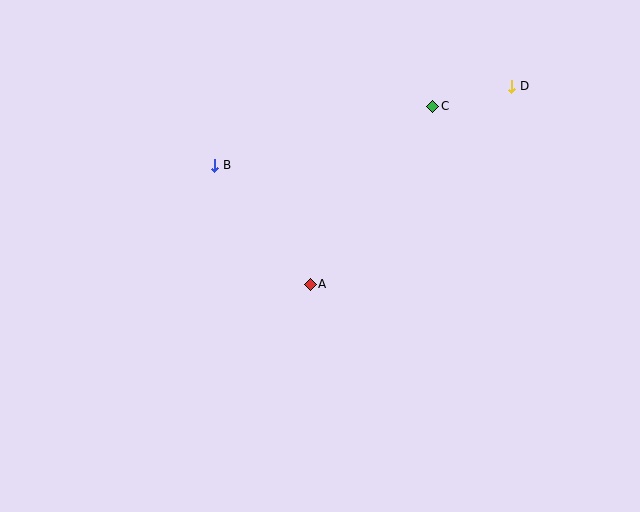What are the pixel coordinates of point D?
Point D is at (512, 86).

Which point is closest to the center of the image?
Point A at (310, 284) is closest to the center.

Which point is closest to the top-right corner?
Point D is closest to the top-right corner.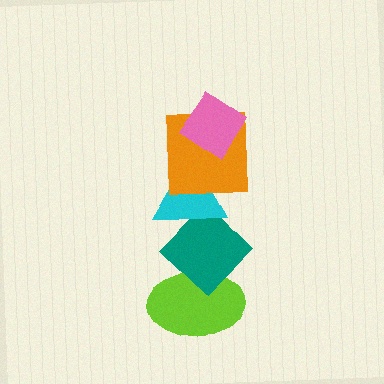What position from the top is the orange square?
The orange square is 2nd from the top.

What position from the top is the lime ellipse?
The lime ellipse is 5th from the top.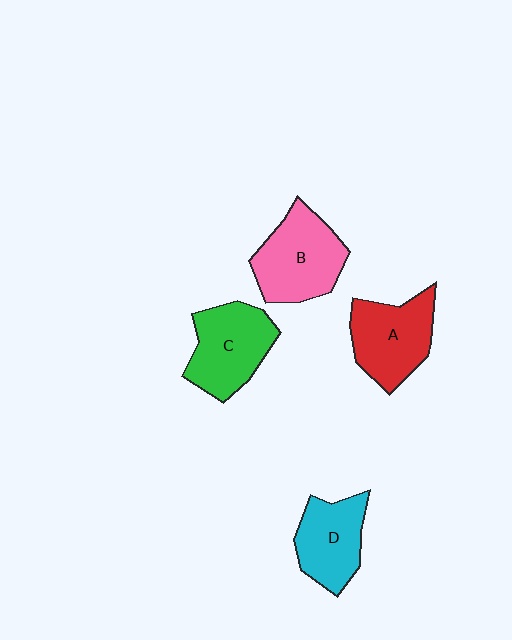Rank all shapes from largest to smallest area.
From largest to smallest: B (pink), C (green), A (red), D (cyan).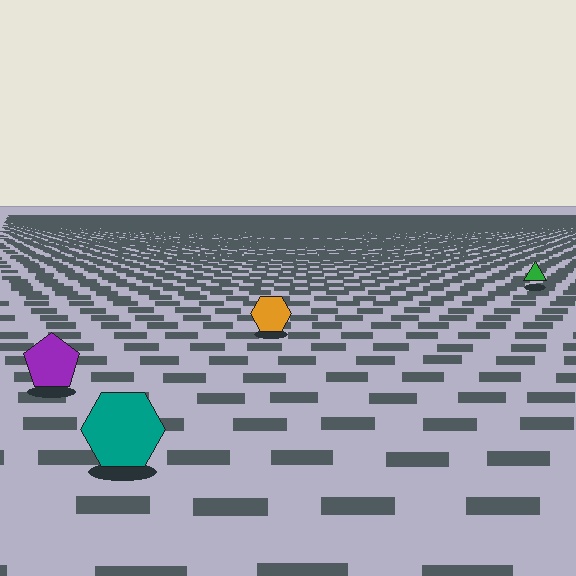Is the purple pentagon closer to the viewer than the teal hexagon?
No. The teal hexagon is closer — you can tell from the texture gradient: the ground texture is coarser near it.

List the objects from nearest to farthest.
From nearest to farthest: the teal hexagon, the purple pentagon, the orange hexagon, the green triangle.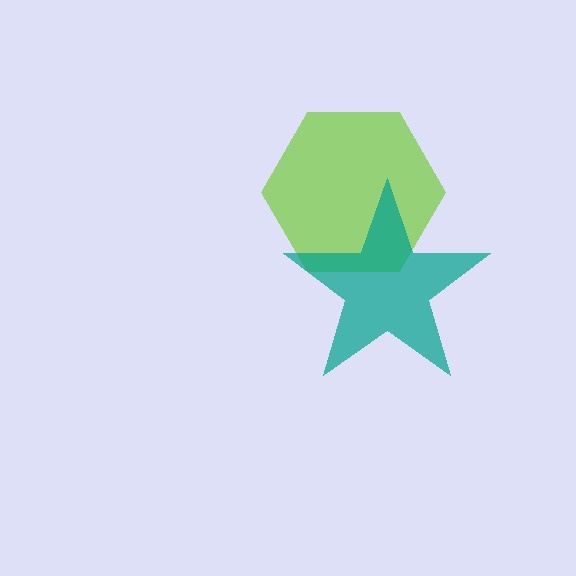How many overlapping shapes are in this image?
There are 2 overlapping shapes in the image.